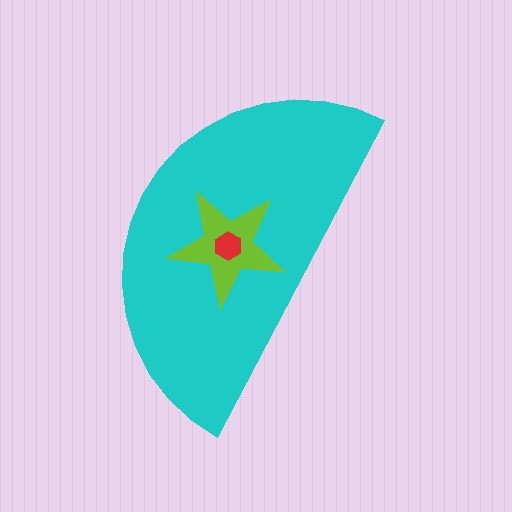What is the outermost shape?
The cyan semicircle.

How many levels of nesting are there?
3.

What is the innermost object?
The red hexagon.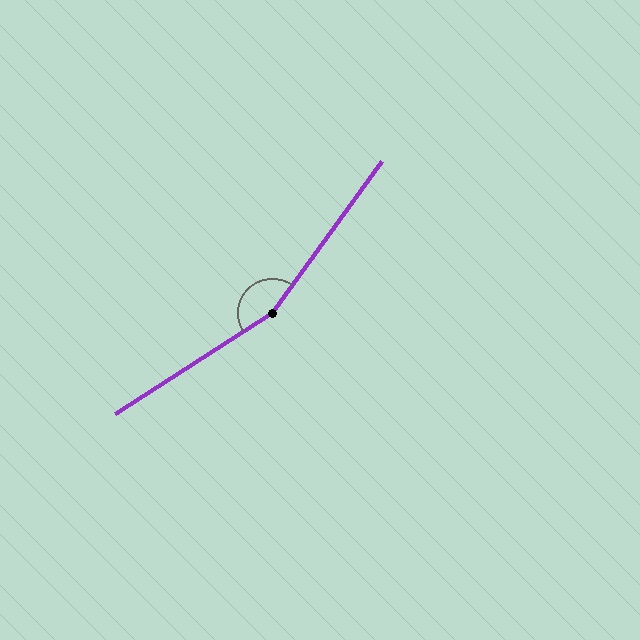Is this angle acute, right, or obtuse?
It is obtuse.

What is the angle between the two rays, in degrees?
Approximately 159 degrees.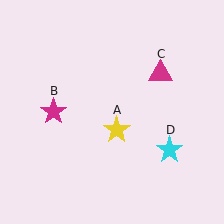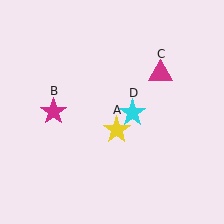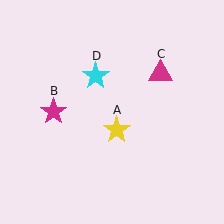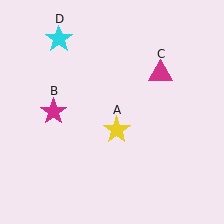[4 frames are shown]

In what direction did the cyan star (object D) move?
The cyan star (object D) moved up and to the left.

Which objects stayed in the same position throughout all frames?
Yellow star (object A) and magenta star (object B) and magenta triangle (object C) remained stationary.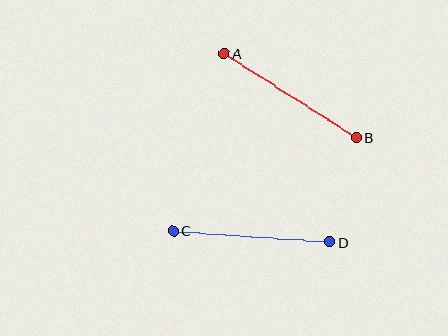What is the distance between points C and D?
The distance is approximately 156 pixels.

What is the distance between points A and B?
The distance is approximately 156 pixels.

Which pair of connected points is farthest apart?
Points A and B are farthest apart.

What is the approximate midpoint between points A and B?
The midpoint is at approximately (290, 96) pixels.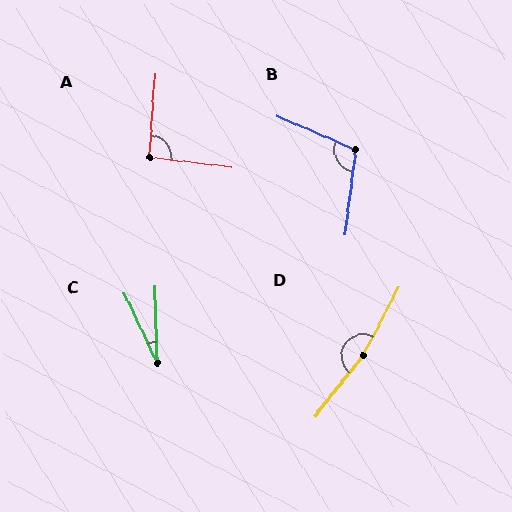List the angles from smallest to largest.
C (23°), A (93°), B (106°), D (169°).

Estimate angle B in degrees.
Approximately 106 degrees.